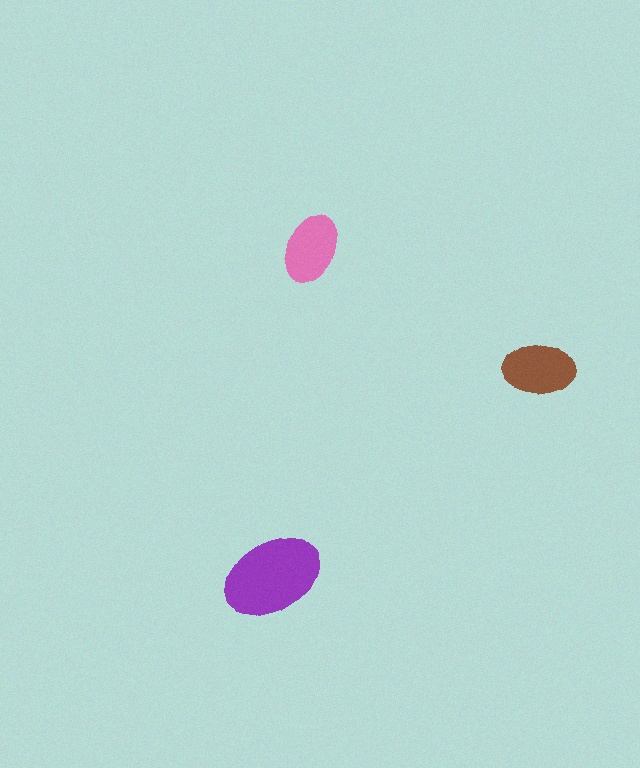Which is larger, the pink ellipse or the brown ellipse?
The brown one.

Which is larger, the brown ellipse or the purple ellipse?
The purple one.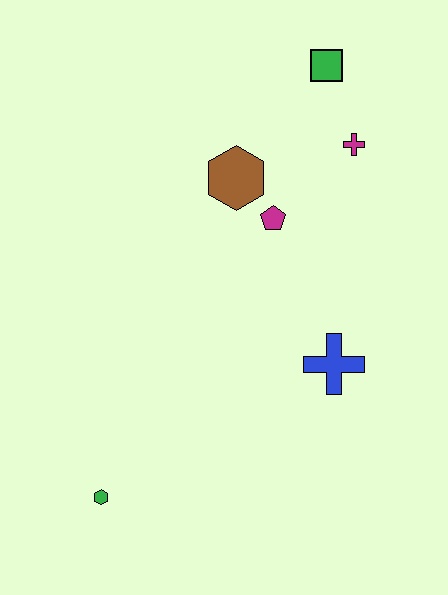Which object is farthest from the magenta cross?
The green hexagon is farthest from the magenta cross.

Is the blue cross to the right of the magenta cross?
No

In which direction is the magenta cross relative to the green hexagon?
The magenta cross is above the green hexagon.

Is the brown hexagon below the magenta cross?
Yes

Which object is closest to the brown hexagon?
The magenta pentagon is closest to the brown hexagon.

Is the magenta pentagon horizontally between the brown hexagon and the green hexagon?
No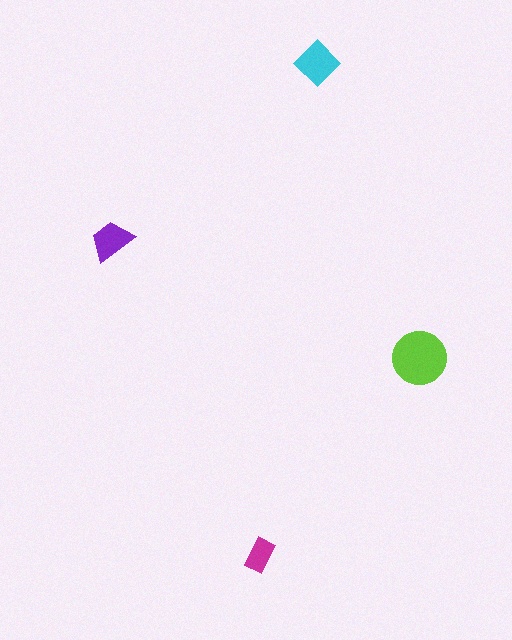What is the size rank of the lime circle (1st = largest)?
1st.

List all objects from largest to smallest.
The lime circle, the cyan diamond, the purple trapezoid, the magenta rectangle.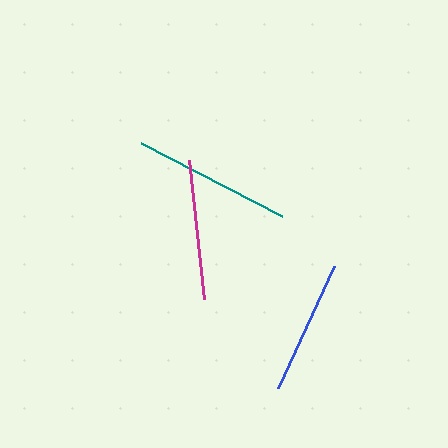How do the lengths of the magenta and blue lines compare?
The magenta and blue lines are approximately the same length.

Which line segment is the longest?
The teal line is the longest at approximately 158 pixels.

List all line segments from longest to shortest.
From longest to shortest: teal, magenta, blue.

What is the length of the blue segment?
The blue segment is approximately 134 pixels long.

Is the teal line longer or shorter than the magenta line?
The teal line is longer than the magenta line.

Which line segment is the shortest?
The blue line is the shortest at approximately 134 pixels.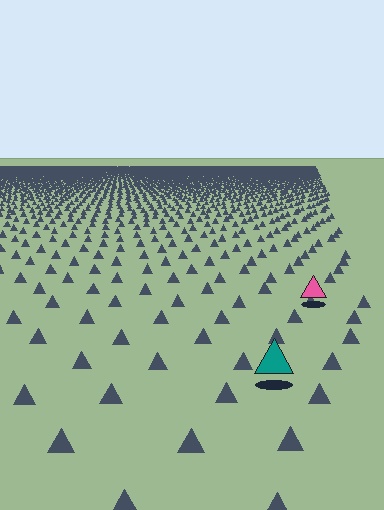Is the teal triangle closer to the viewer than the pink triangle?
Yes. The teal triangle is closer — you can tell from the texture gradient: the ground texture is coarser near it.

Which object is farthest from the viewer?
The pink triangle is farthest from the viewer. It appears smaller and the ground texture around it is denser.